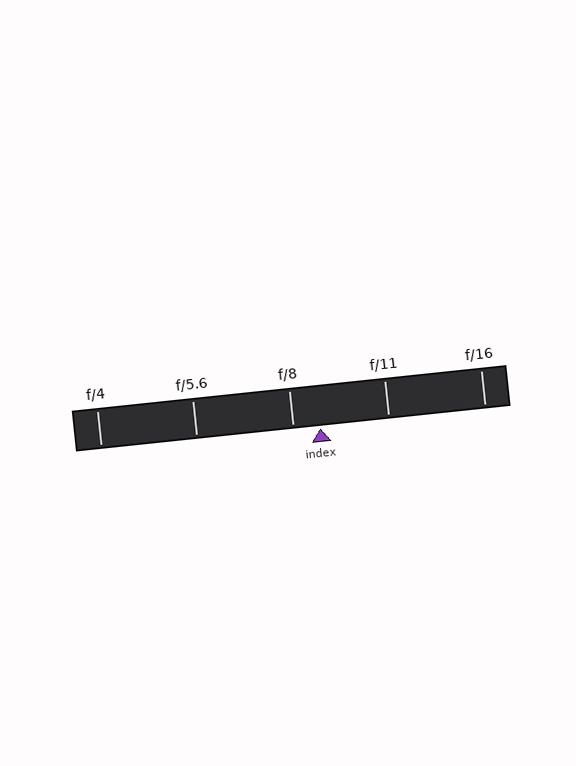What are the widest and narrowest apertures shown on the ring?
The widest aperture shown is f/4 and the narrowest is f/16.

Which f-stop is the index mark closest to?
The index mark is closest to f/8.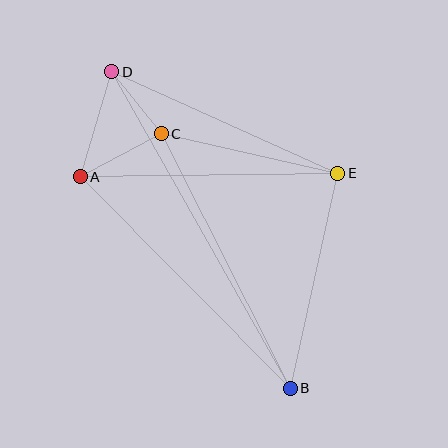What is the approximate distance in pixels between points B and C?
The distance between B and C is approximately 285 pixels.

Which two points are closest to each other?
Points C and D are closest to each other.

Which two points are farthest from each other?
Points B and D are farthest from each other.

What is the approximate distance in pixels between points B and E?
The distance between B and E is approximately 220 pixels.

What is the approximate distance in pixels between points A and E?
The distance between A and E is approximately 258 pixels.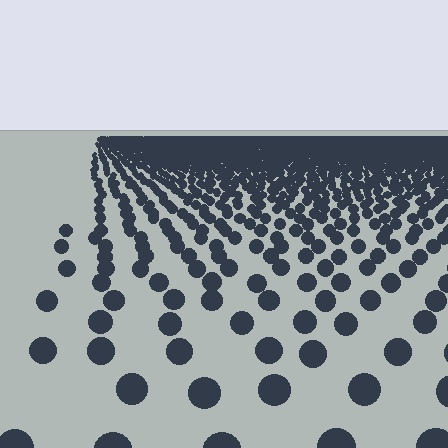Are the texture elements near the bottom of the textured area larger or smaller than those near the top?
Larger. Near the bottom, elements are closer to the viewer and appear at a bigger on-screen size.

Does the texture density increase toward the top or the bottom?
Density increases toward the top.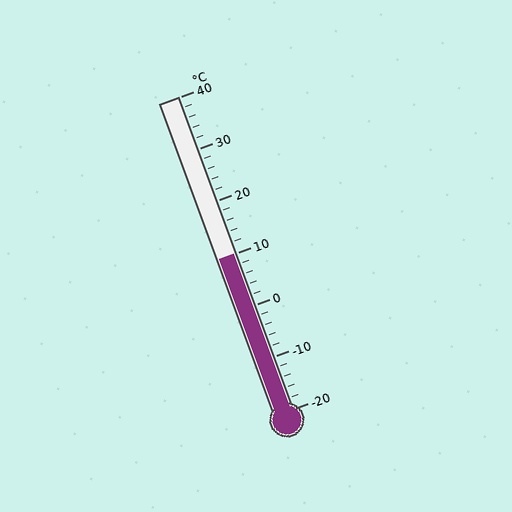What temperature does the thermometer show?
The thermometer shows approximately 10°C.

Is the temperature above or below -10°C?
The temperature is above -10°C.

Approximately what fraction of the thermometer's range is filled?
The thermometer is filled to approximately 50% of its range.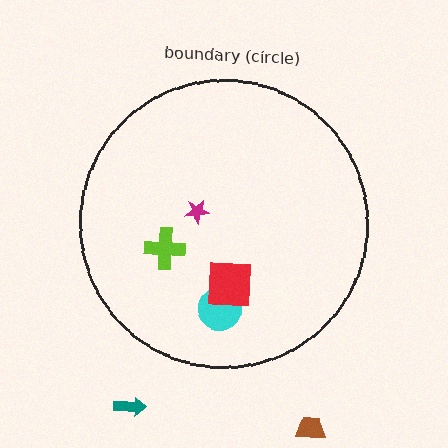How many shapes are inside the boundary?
4 inside, 2 outside.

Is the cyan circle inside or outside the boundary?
Inside.